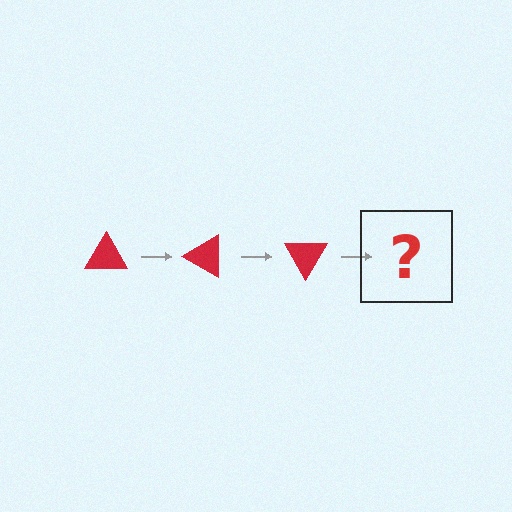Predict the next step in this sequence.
The next step is a red triangle rotated 90 degrees.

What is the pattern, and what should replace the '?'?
The pattern is that the triangle rotates 30 degrees each step. The '?' should be a red triangle rotated 90 degrees.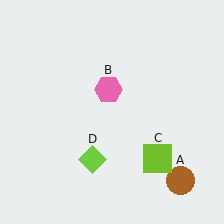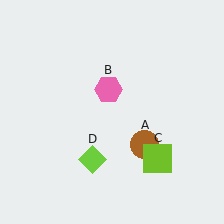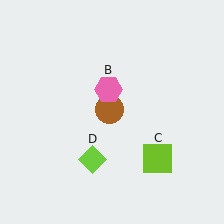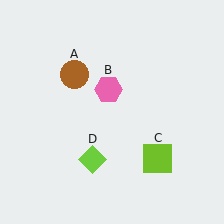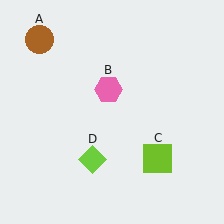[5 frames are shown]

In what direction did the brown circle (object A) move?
The brown circle (object A) moved up and to the left.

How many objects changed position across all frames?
1 object changed position: brown circle (object A).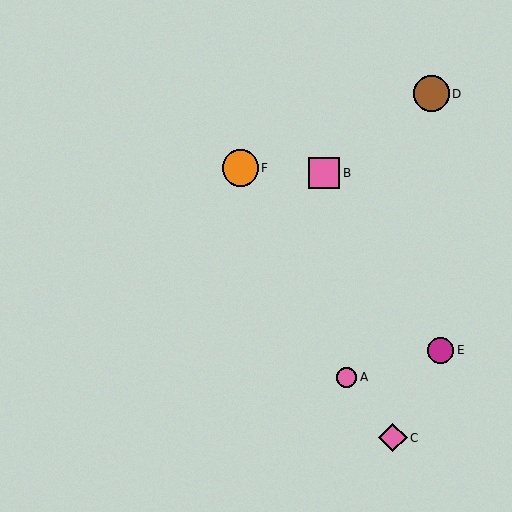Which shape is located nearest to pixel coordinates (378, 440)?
The pink diamond (labeled C) at (393, 438) is nearest to that location.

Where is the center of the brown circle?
The center of the brown circle is at (432, 94).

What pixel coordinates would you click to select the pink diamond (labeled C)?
Click at (393, 438) to select the pink diamond C.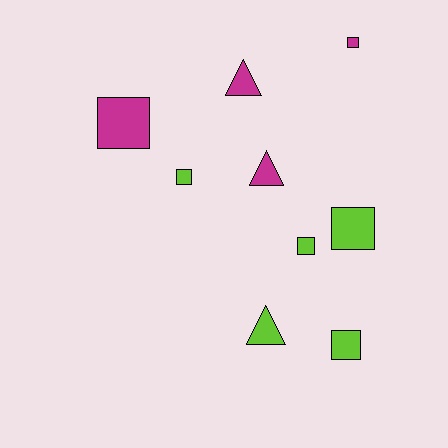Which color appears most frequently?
Lime, with 5 objects.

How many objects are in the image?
There are 9 objects.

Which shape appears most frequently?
Square, with 6 objects.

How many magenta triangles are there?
There are 2 magenta triangles.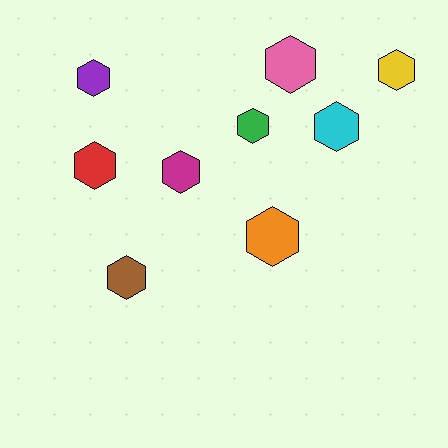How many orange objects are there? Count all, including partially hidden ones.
There is 1 orange object.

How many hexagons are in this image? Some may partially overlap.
There are 9 hexagons.